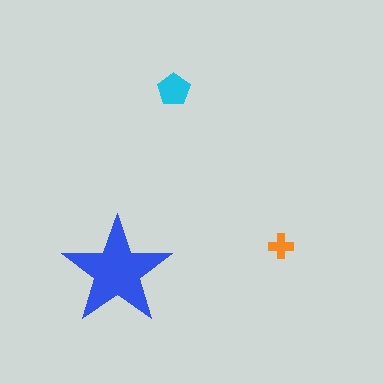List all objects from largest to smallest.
The blue star, the cyan pentagon, the orange cross.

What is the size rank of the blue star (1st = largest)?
1st.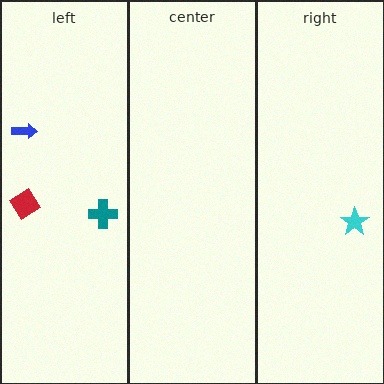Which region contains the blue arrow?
The left region.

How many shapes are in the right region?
1.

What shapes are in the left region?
The teal cross, the blue arrow, the red diamond.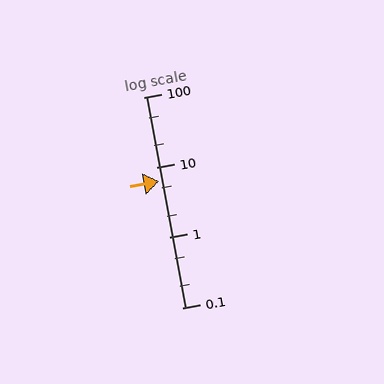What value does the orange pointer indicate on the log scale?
The pointer indicates approximately 6.3.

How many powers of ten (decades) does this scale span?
The scale spans 3 decades, from 0.1 to 100.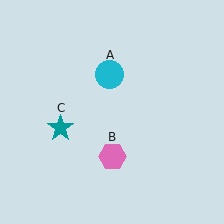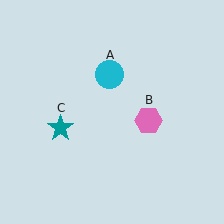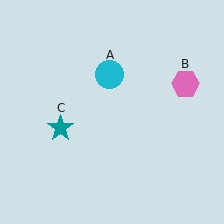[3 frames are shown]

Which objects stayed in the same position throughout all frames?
Cyan circle (object A) and teal star (object C) remained stationary.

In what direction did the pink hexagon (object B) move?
The pink hexagon (object B) moved up and to the right.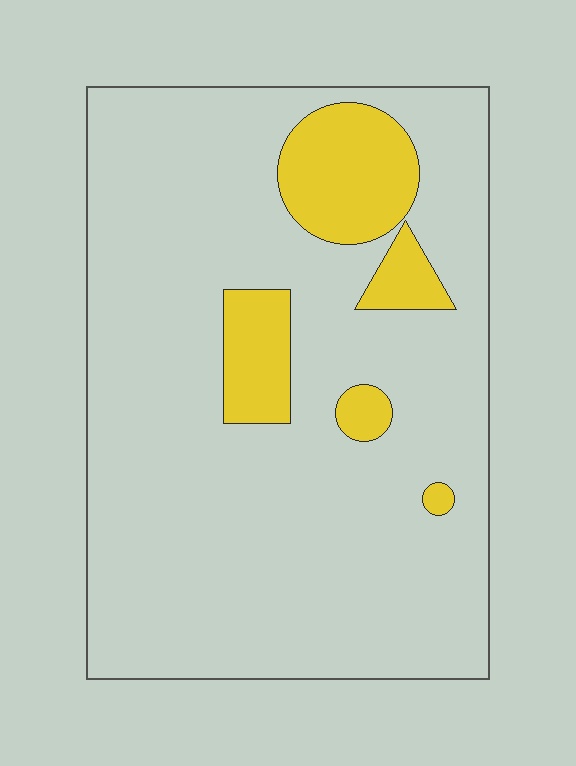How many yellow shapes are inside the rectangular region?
5.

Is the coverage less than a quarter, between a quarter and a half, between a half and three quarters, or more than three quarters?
Less than a quarter.